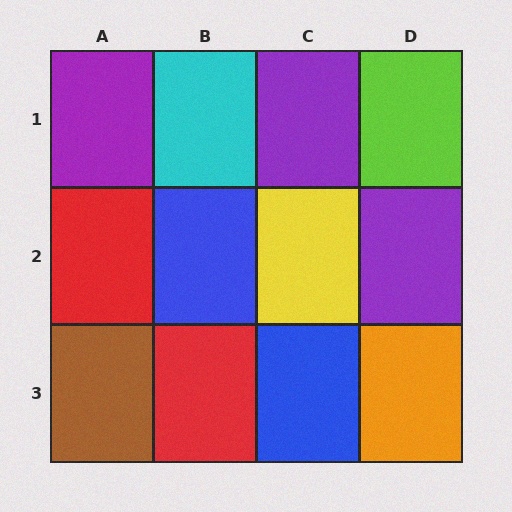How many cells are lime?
1 cell is lime.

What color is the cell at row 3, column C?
Blue.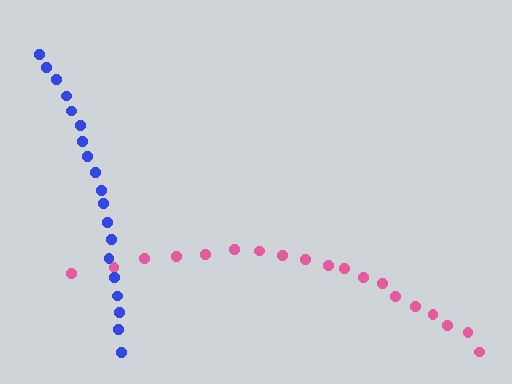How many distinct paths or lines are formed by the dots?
There are 2 distinct paths.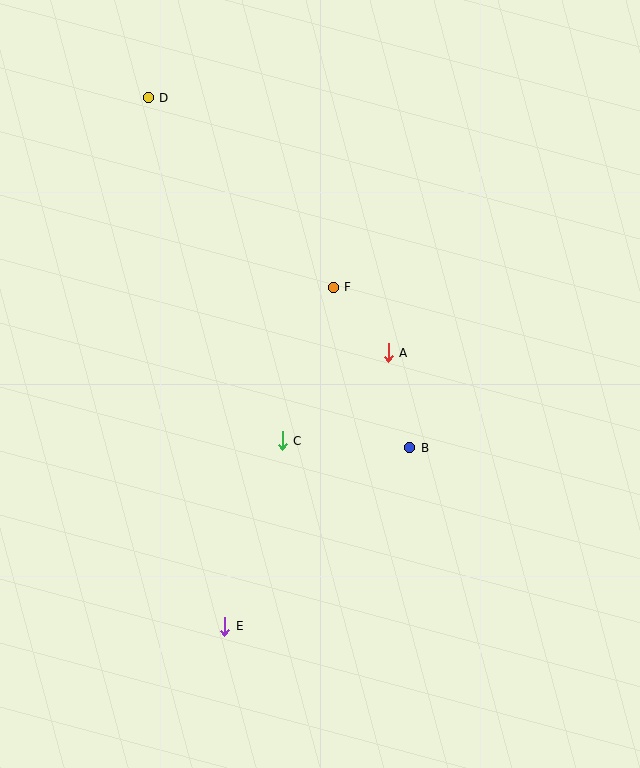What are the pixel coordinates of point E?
Point E is at (225, 626).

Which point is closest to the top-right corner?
Point F is closest to the top-right corner.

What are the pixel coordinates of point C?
Point C is at (282, 441).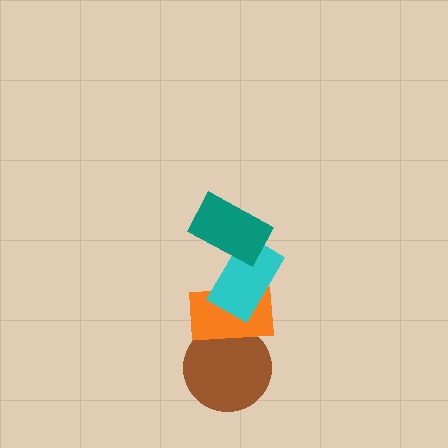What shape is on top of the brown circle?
The orange rectangle is on top of the brown circle.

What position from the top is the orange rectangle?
The orange rectangle is 3rd from the top.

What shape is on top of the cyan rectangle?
The teal rectangle is on top of the cyan rectangle.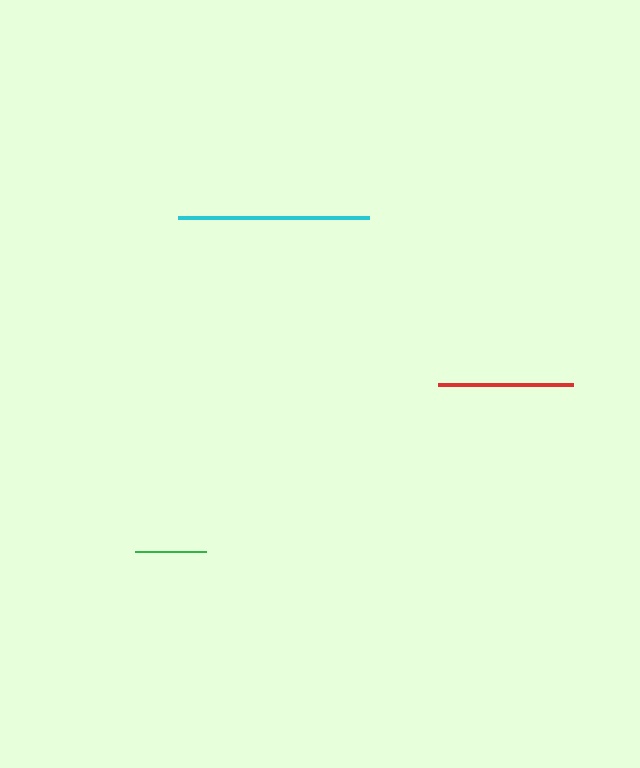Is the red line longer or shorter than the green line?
The red line is longer than the green line.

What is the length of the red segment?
The red segment is approximately 135 pixels long.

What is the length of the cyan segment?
The cyan segment is approximately 190 pixels long.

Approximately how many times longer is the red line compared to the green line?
The red line is approximately 1.9 times the length of the green line.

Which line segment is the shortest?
The green line is the shortest at approximately 71 pixels.